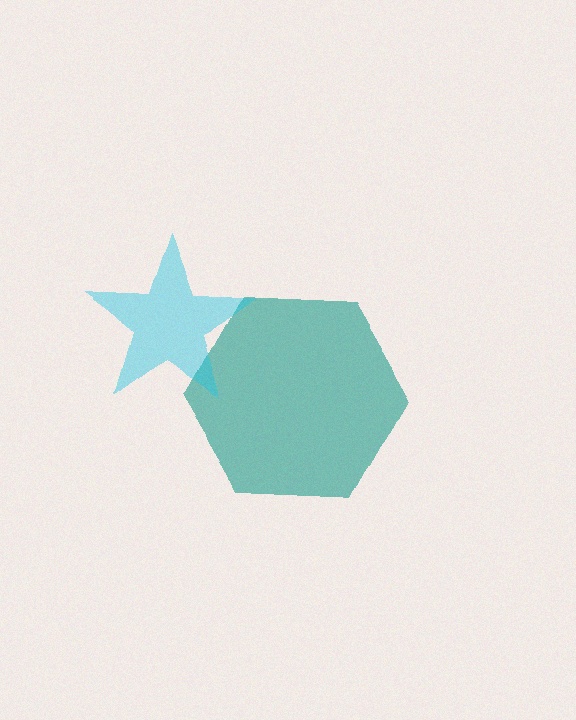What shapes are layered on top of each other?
The layered shapes are: a teal hexagon, a cyan star.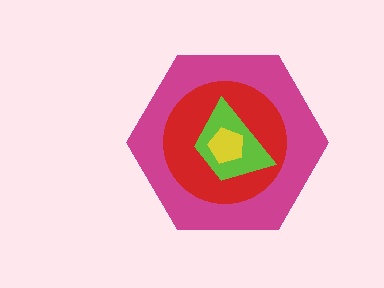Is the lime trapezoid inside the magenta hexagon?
Yes.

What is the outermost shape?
The magenta hexagon.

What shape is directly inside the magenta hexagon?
The red circle.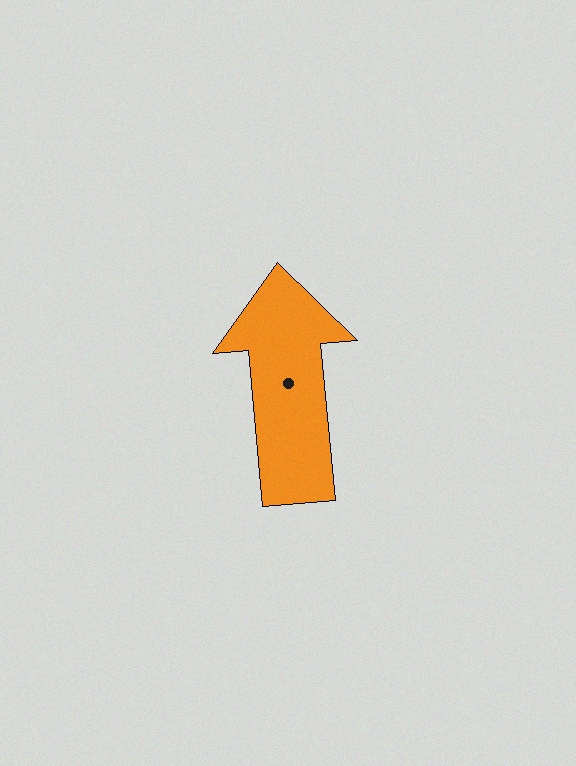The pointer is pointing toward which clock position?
Roughly 12 o'clock.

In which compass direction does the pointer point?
North.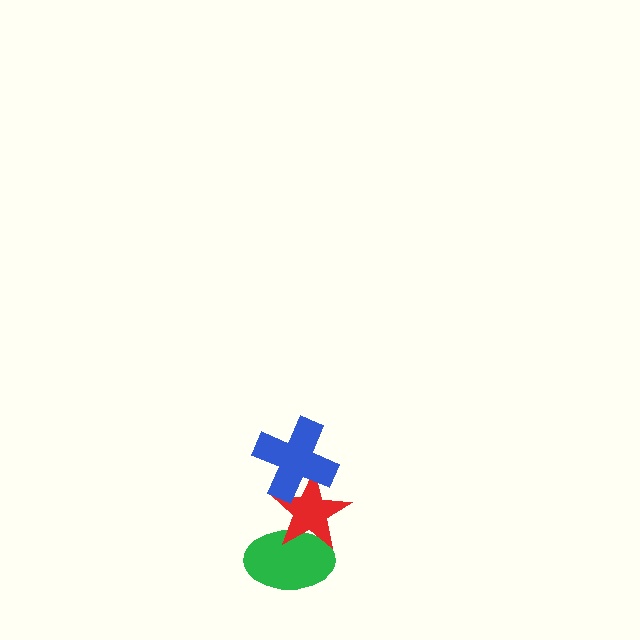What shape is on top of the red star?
The blue cross is on top of the red star.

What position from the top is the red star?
The red star is 2nd from the top.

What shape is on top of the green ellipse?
The red star is on top of the green ellipse.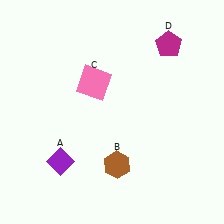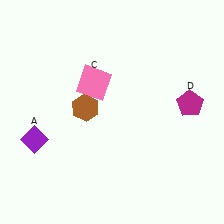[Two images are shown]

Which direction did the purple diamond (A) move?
The purple diamond (A) moved left.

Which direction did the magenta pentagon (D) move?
The magenta pentagon (D) moved down.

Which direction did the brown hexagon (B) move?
The brown hexagon (B) moved up.